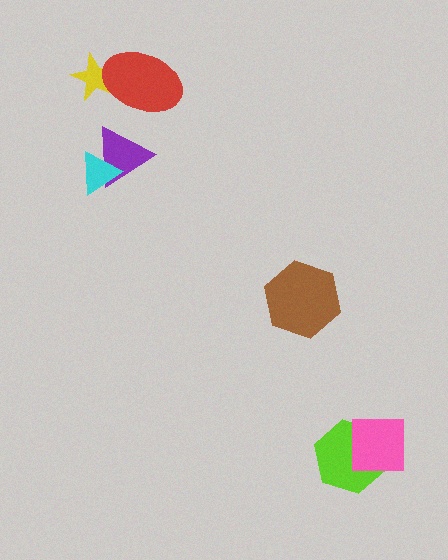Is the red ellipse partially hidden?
No, no other shape covers it.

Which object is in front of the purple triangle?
The cyan triangle is in front of the purple triangle.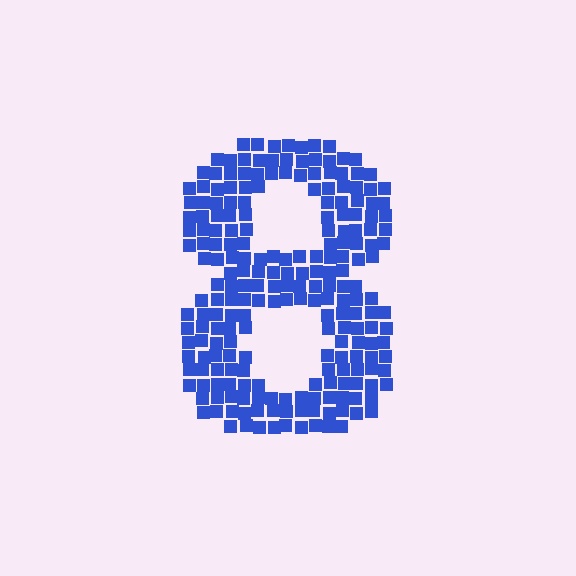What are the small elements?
The small elements are squares.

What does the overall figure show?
The overall figure shows the digit 8.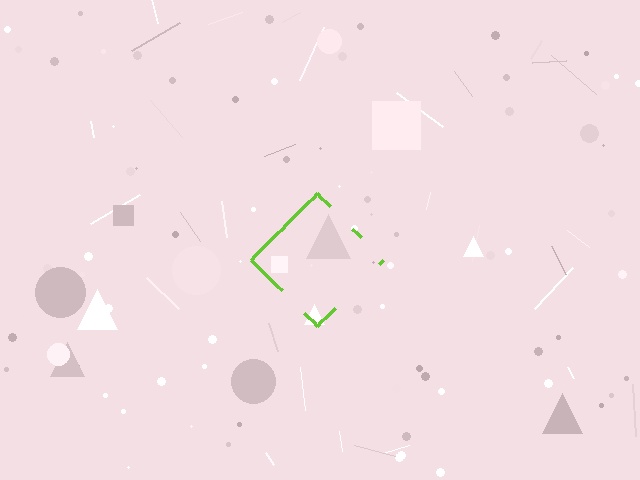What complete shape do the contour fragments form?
The contour fragments form a diamond.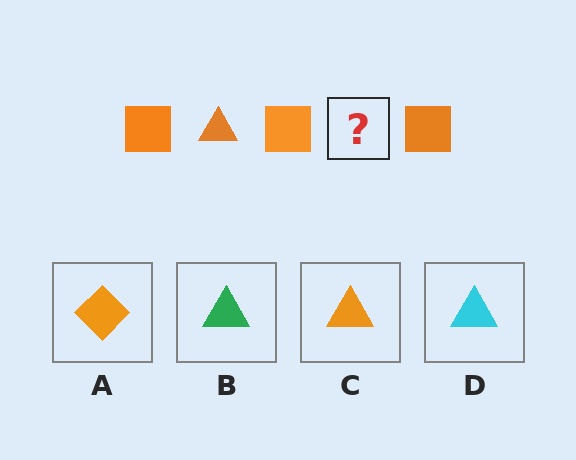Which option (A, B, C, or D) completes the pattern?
C.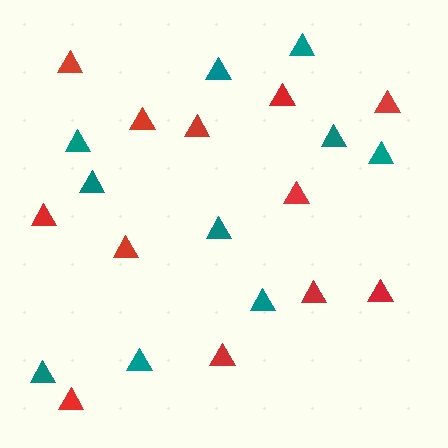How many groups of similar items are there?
There are 2 groups: one group of red triangles (12) and one group of teal triangles (10).